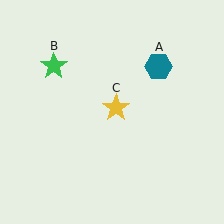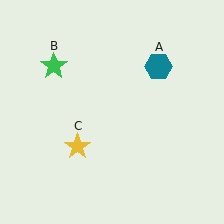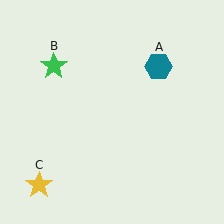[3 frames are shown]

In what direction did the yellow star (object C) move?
The yellow star (object C) moved down and to the left.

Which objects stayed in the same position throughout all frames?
Teal hexagon (object A) and green star (object B) remained stationary.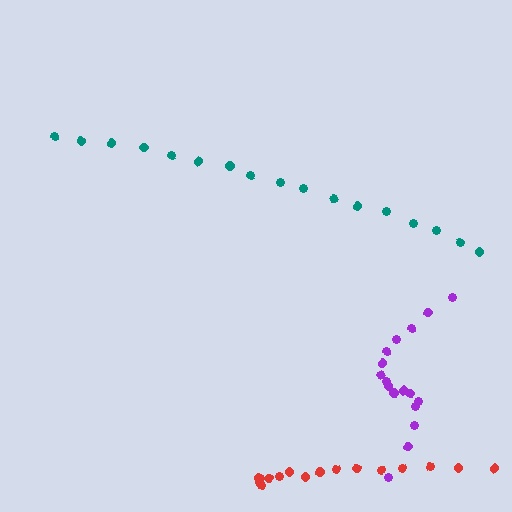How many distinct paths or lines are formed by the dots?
There are 3 distinct paths.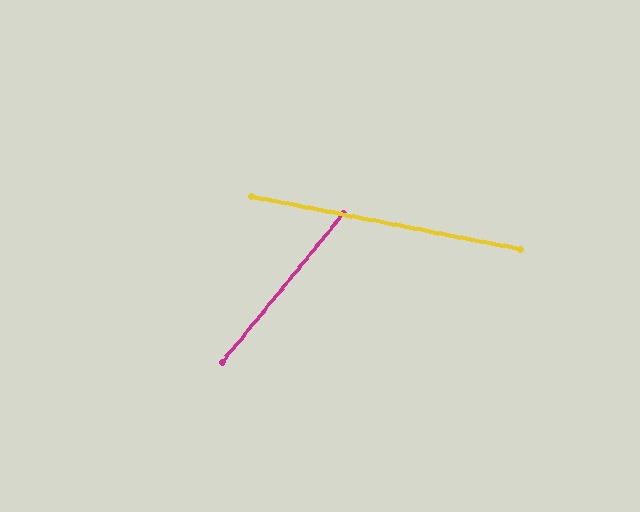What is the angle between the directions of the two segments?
Approximately 62 degrees.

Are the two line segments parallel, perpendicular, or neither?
Neither parallel nor perpendicular — they differ by about 62°.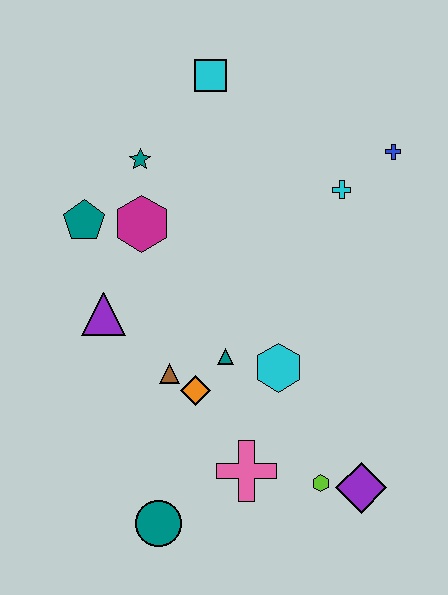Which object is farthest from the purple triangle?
The blue cross is farthest from the purple triangle.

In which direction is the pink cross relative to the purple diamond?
The pink cross is to the left of the purple diamond.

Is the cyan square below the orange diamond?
No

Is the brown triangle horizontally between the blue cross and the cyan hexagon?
No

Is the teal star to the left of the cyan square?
Yes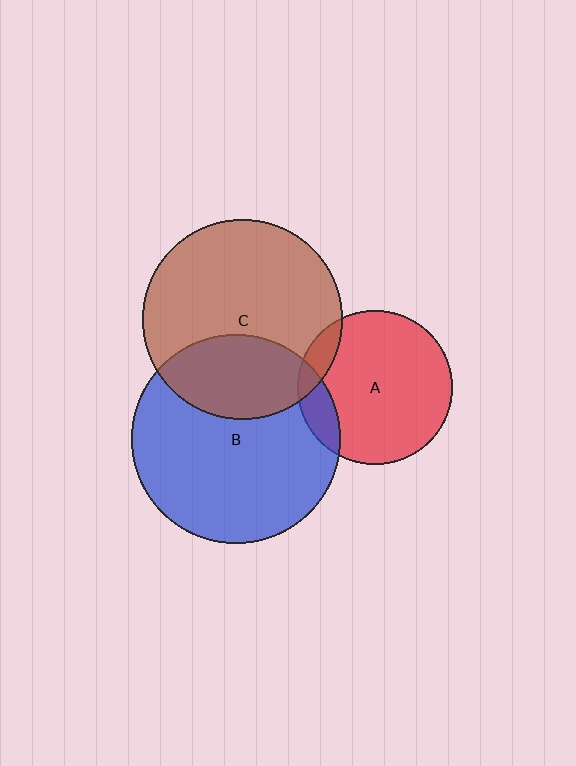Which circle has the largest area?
Circle B (blue).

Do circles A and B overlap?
Yes.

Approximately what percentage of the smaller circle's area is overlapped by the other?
Approximately 15%.